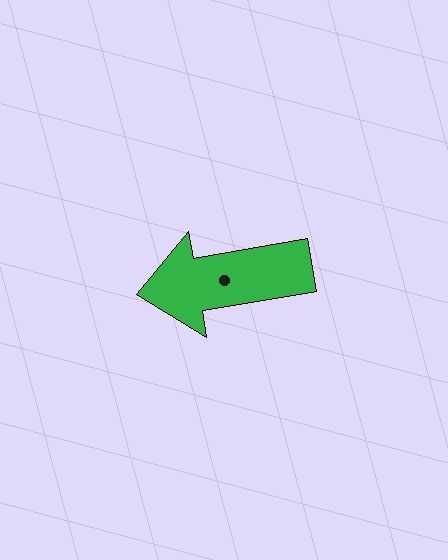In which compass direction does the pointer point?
West.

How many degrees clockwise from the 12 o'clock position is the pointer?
Approximately 260 degrees.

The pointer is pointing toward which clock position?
Roughly 9 o'clock.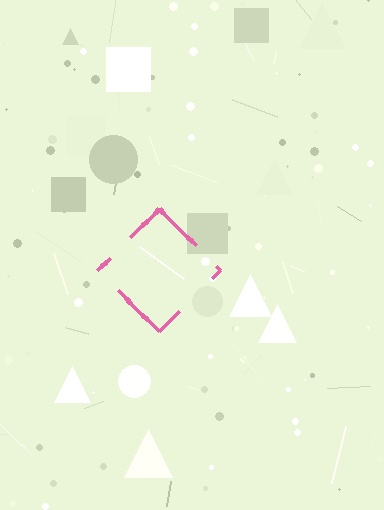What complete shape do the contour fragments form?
The contour fragments form a diamond.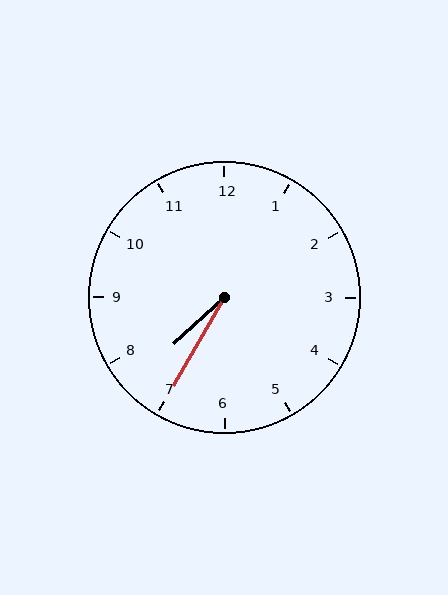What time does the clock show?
7:35.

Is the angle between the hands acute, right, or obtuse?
It is acute.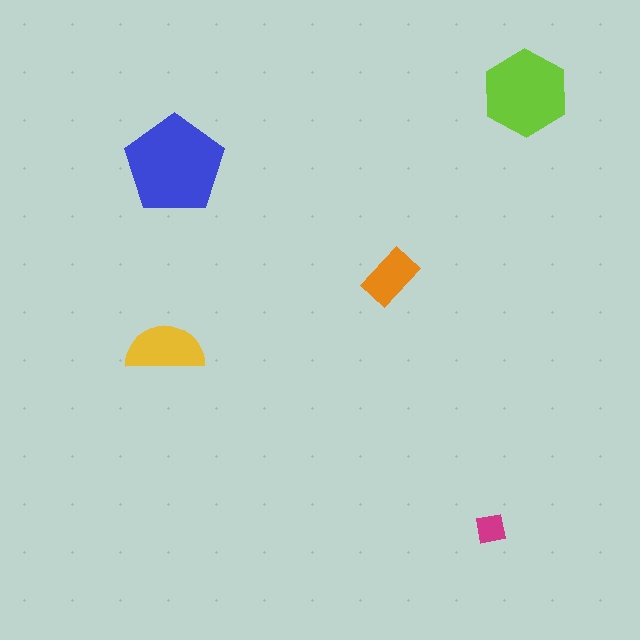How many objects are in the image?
There are 5 objects in the image.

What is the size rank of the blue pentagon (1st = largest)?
1st.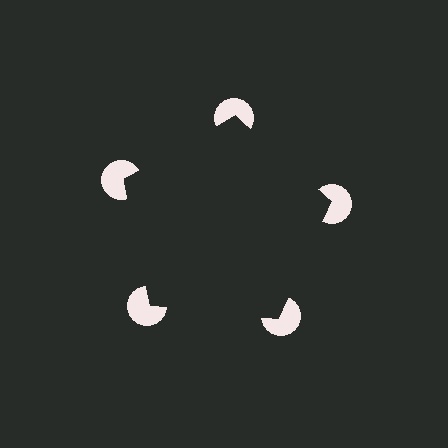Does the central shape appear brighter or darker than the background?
It typically appears slightly darker than the background, even though no actual brightness change is drawn.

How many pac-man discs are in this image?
There are 5 — one at each vertex of the illusory pentagon.